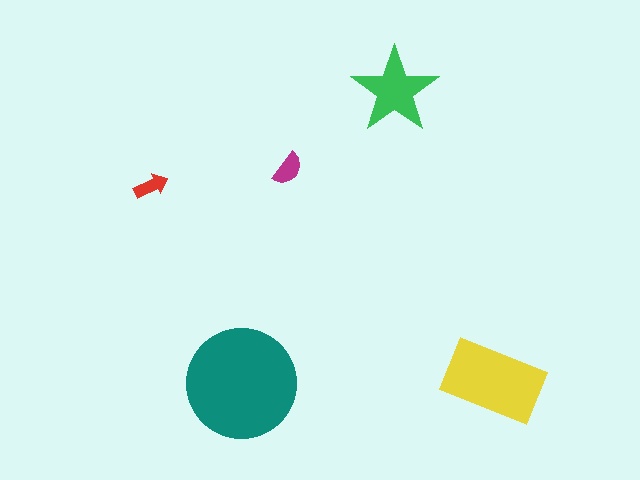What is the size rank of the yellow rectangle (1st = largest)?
2nd.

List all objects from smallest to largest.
The red arrow, the magenta semicircle, the green star, the yellow rectangle, the teal circle.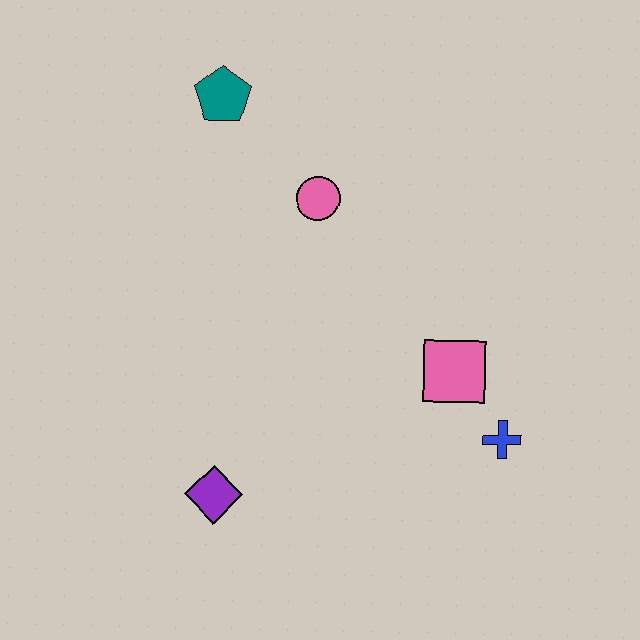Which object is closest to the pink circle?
The teal pentagon is closest to the pink circle.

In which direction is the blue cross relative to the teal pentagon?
The blue cross is below the teal pentagon.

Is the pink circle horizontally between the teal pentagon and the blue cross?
Yes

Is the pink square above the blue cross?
Yes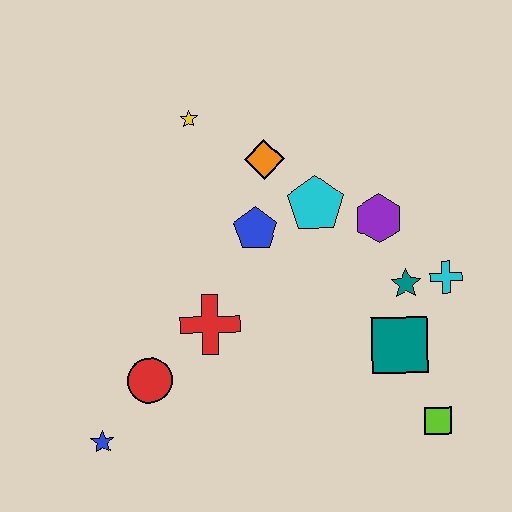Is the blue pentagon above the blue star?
Yes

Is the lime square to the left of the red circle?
No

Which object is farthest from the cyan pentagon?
The blue star is farthest from the cyan pentagon.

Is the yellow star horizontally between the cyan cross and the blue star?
Yes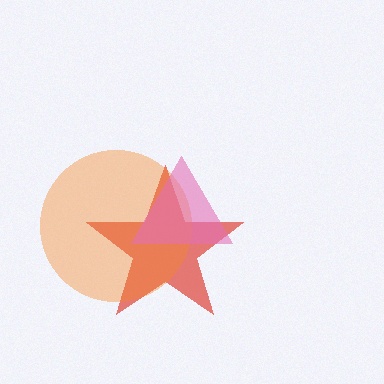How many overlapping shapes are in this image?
There are 3 overlapping shapes in the image.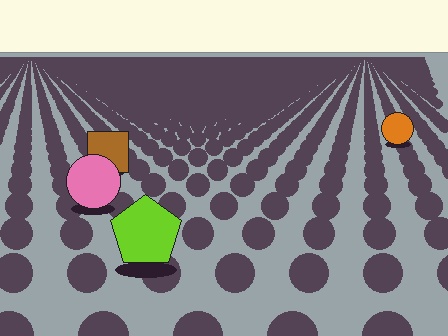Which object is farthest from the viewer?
The orange circle is farthest from the viewer. It appears smaller and the ground texture around it is denser.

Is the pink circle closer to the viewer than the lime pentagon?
No. The lime pentagon is closer — you can tell from the texture gradient: the ground texture is coarser near it.